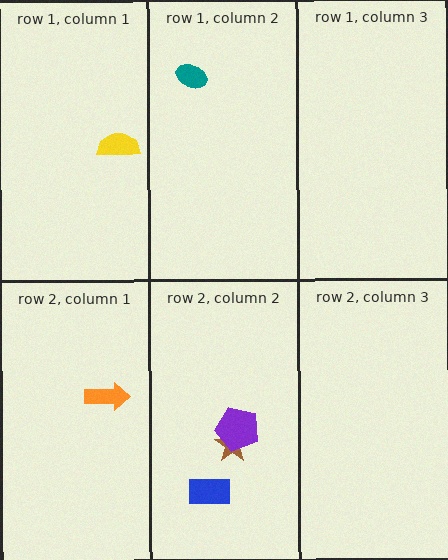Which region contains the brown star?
The row 2, column 2 region.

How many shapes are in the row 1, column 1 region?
1.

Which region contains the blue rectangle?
The row 2, column 2 region.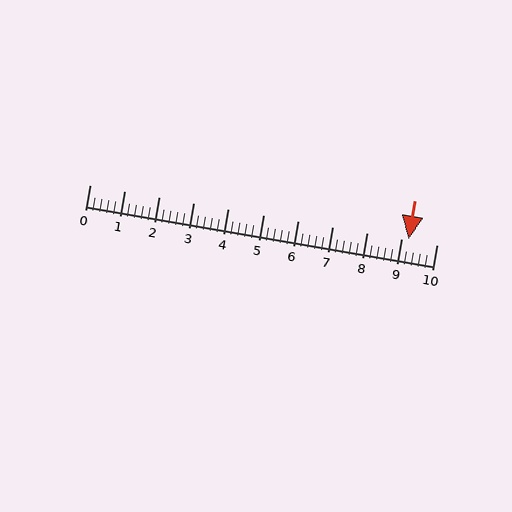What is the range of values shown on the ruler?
The ruler shows values from 0 to 10.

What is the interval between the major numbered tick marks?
The major tick marks are spaced 1 units apart.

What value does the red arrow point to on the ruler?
The red arrow points to approximately 9.2.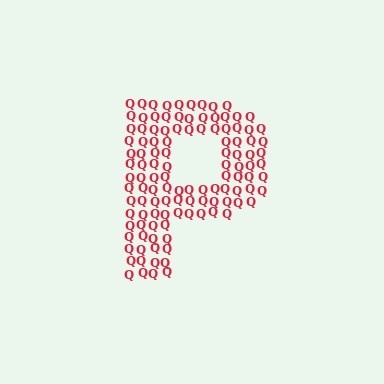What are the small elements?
The small elements are letter Q's.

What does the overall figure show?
The overall figure shows the letter P.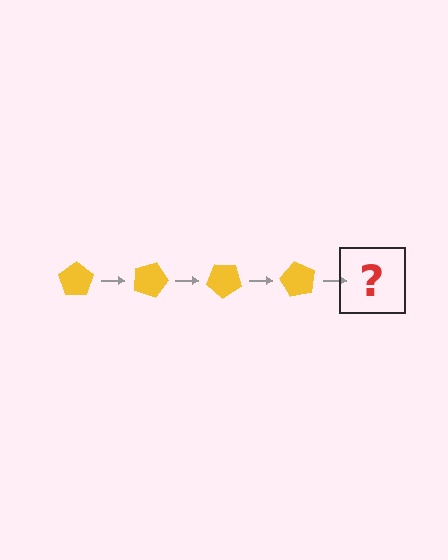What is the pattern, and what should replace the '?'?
The pattern is that the pentagon rotates 20 degrees each step. The '?' should be a yellow pentagon rotated 80 degrees.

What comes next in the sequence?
The next element should be a yellow pentagon rotated 80 degrees.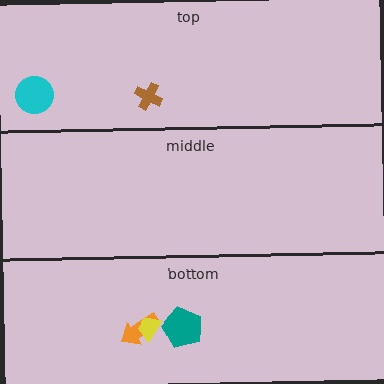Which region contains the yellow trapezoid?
The bottom region.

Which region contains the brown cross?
The top region.